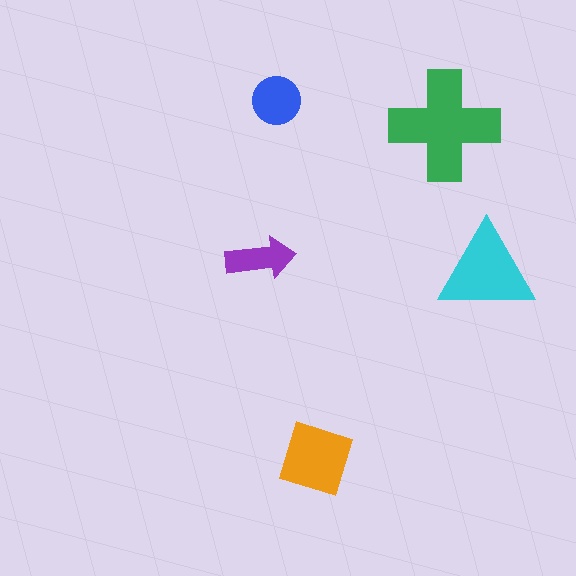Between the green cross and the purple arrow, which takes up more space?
The green cross.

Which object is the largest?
The green cross.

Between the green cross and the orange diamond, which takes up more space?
The green cross.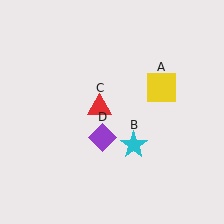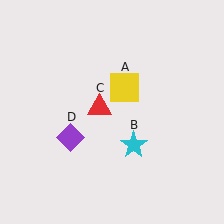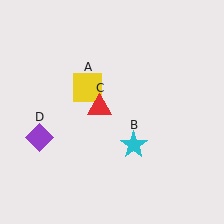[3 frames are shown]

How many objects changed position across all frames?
2 objects changed position: yellow square (object A), purple diamond (object D).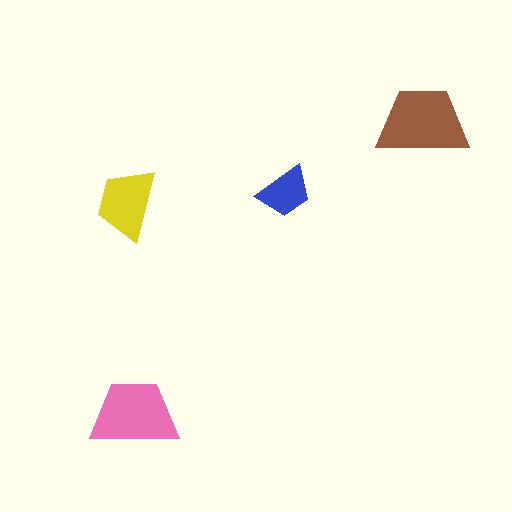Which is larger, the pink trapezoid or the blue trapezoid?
The pink one.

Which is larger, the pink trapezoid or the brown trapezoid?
The brown one.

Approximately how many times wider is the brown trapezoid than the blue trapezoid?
About 1.5 times wider.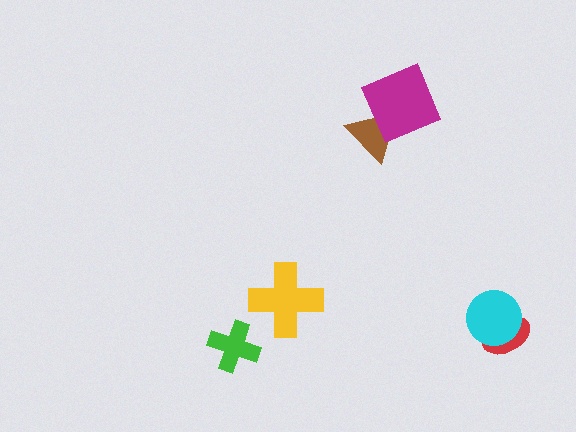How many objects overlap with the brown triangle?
1 object overlaps with the brown triangle.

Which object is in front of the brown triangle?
The magenta diamond is in front of the brown triangle.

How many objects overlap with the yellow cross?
0 objects overlap with the yellow cross.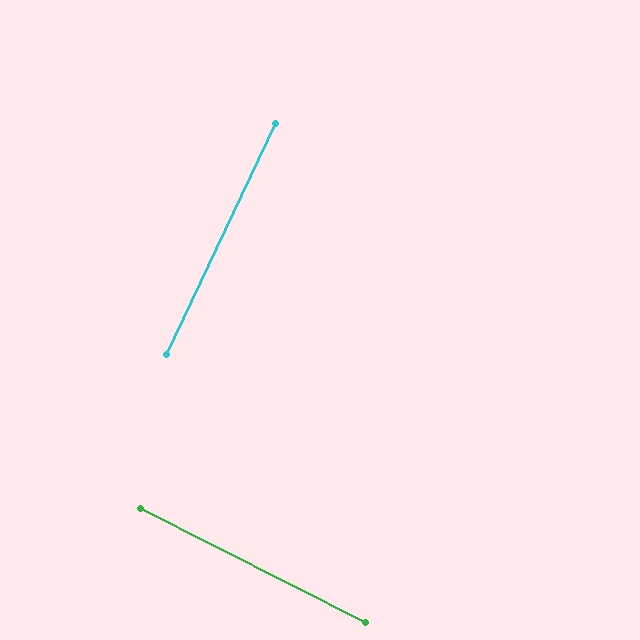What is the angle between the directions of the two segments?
Approximately 88 degrees.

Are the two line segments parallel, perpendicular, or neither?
Perpendicular — they meet at approximately 88°.